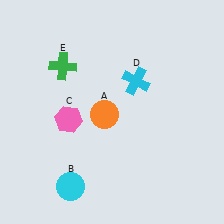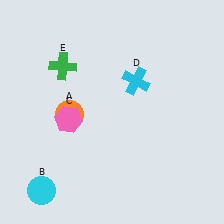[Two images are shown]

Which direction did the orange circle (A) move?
The orange circle (A) moved left.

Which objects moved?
The objects that moved are: the orange circle (A), the cyan circle (B).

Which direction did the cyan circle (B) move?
The cyan circle (B) moved left.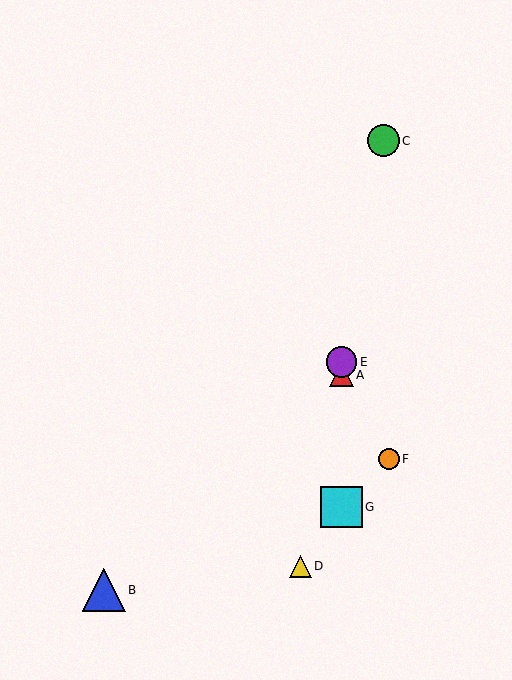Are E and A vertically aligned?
Yes, both are at x≈342.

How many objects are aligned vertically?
3 objects (A, E, G) are aligned vertically.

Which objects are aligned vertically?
Objects A, E, G are aligned vertically.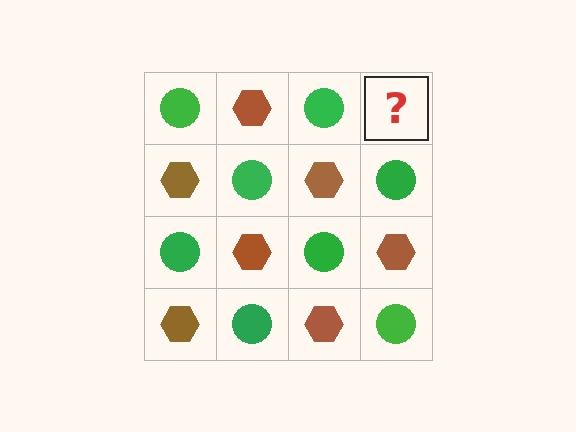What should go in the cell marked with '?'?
The missing cell should contain a brown hexagon.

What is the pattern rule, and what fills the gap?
The rule is that it alternates green circle and brown hexagon in a checkerboard pattern. The gap should be filled with a brown hexagon.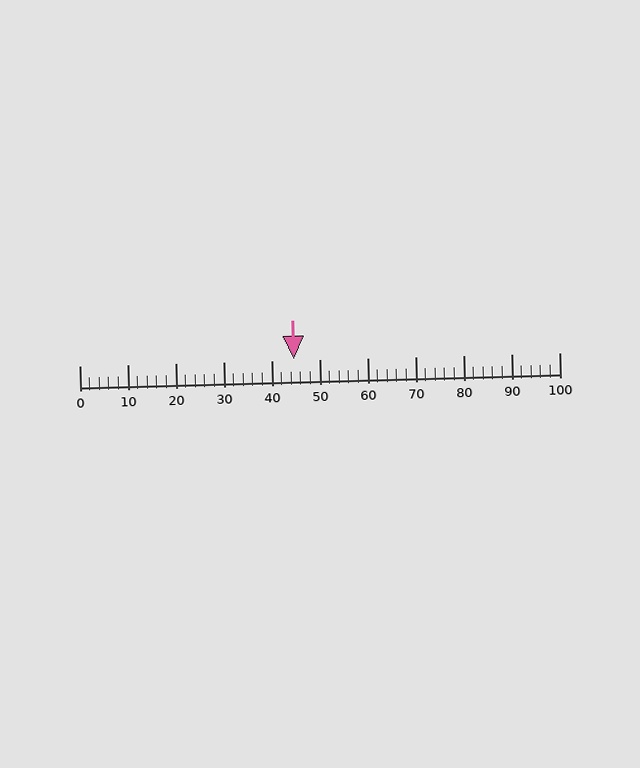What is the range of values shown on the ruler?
The ruler shows values from 0 to 100.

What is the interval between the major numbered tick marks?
The major tick marks are spaced 10 units apart.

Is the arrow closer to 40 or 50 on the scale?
The arrow is closer to 40.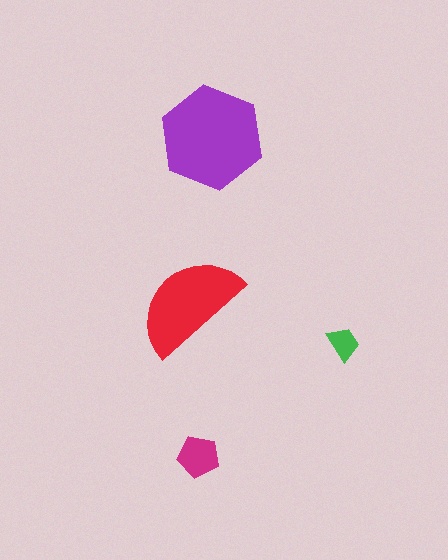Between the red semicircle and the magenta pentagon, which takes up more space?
The red semicircle.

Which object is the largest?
The purple hexagon.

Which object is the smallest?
The green trapezoid.